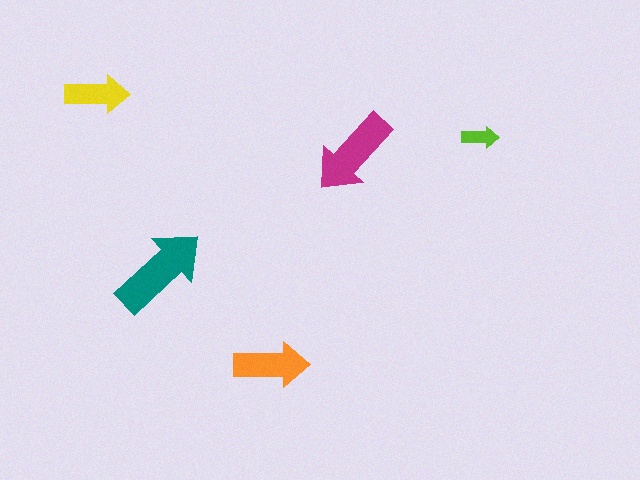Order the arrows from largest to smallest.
the teal one, the magenta one, the orange one, the yellow one, the lime one.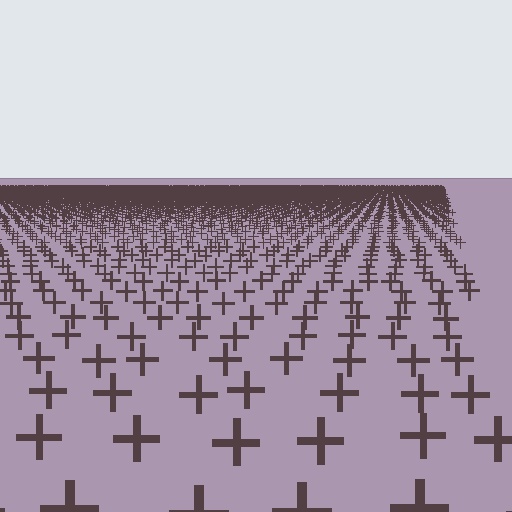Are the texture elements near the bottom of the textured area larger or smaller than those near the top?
Larger. Near the bottom, elements are closer to the viewer and appear at a bigger on-screen size.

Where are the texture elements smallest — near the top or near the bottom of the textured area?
Near the top.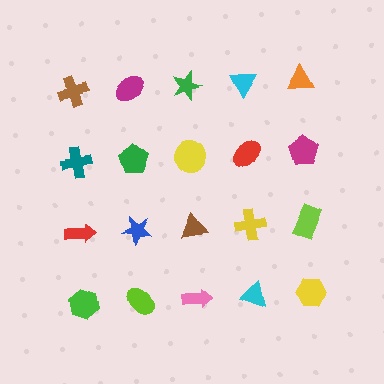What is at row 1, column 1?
A brown cross.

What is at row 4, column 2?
A lime ellipse.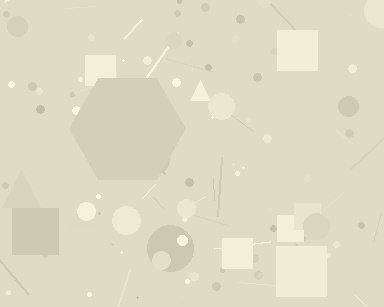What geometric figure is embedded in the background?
A hexagon is embedded in the background.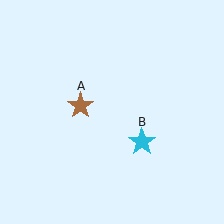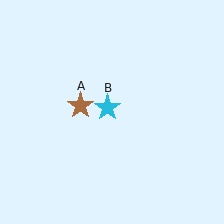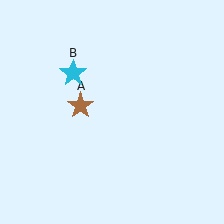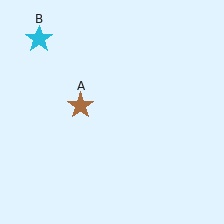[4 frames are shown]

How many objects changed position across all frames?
1 object changed position: cyan star (object B).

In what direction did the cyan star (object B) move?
The cyan star (object B) moved up and to the left.